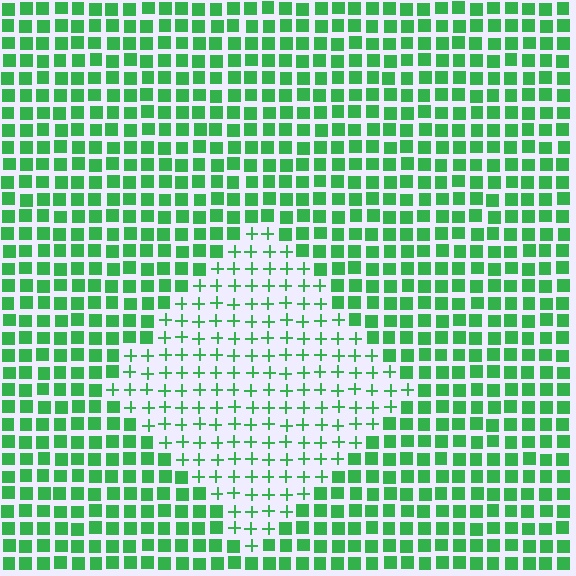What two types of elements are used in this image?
The image uses plus signs inside the diamond region and squares outside it.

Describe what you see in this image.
The image is filled with small green elements arranged in a uniform grid. A diamond-shaped region contains plus signs, while the surrounding area contains squares. The boundary is defined purely by the change in element shape.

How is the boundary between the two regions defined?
The boundary is defined by a change in element shape: plus signs inside vs. squares outside. All elements share the same color and spacing.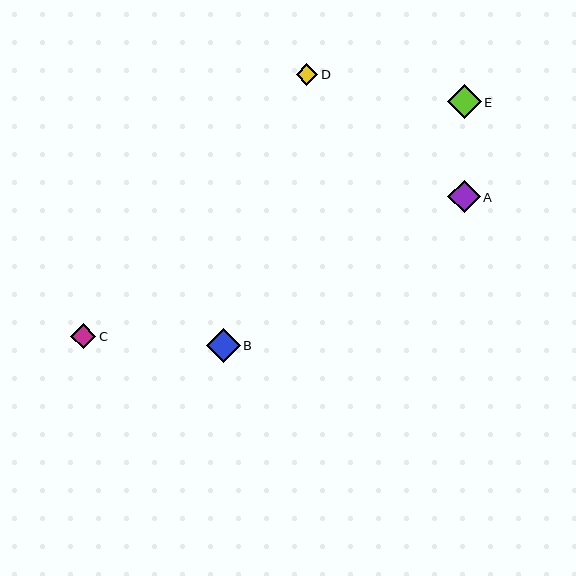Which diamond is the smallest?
Diamond D is the smallest with a size of approximately 21 pixels.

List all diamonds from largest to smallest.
From largest to smallest: E, B, A, C, D.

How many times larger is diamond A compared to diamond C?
Diamond A is approximately 1.3 times the size of diamond C.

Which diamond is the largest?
Diamond E is the largest with a size of approximately 34 pixels.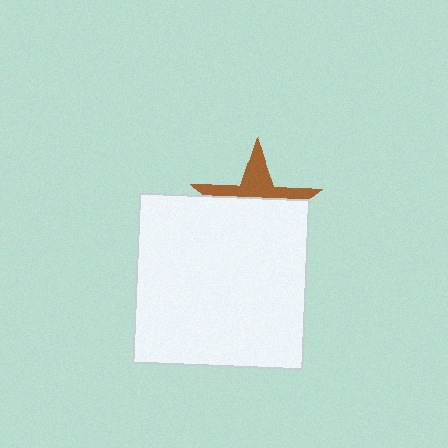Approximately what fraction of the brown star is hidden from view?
Roughly 65% of the brown star is hidden behind the white square.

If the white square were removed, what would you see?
You would see the complete brown star.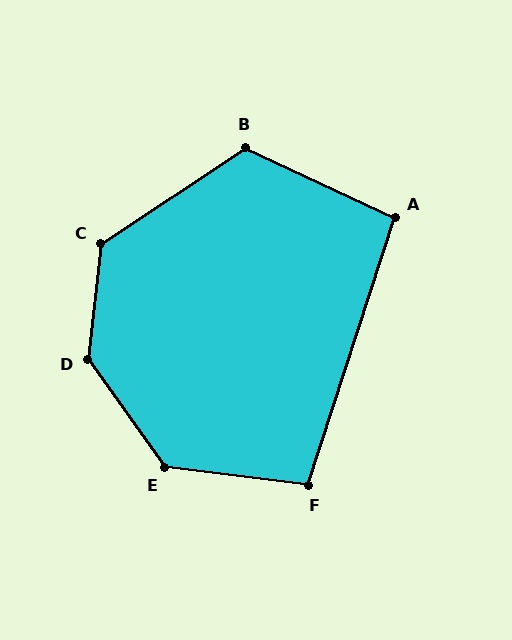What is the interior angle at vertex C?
Approximately 130 degrees (obtuse).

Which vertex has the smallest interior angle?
A, at approximately 97 degrees.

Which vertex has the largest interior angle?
D, at approximately 138 degrees.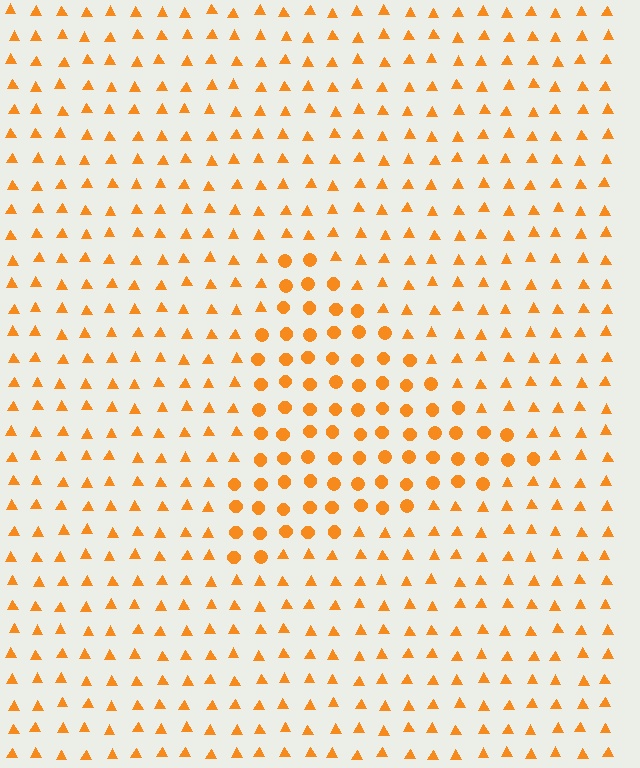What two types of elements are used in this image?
The image uses circles inside the triangle region and triangles outside it.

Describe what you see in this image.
The image is filled with small orange elements arranged in a uniform grid. A triangle-shaped region contains circles, while the surrounding area contains triangles. The boundary is defined purely by the change in element shape.